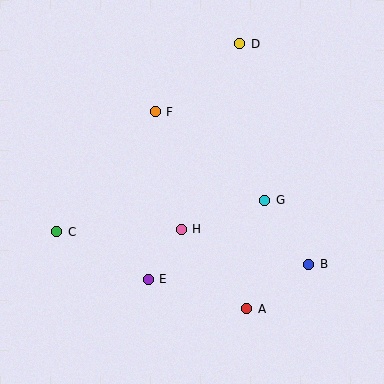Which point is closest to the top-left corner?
Point F is closest to the top-left corner.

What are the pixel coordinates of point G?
Point G is at (265, 200).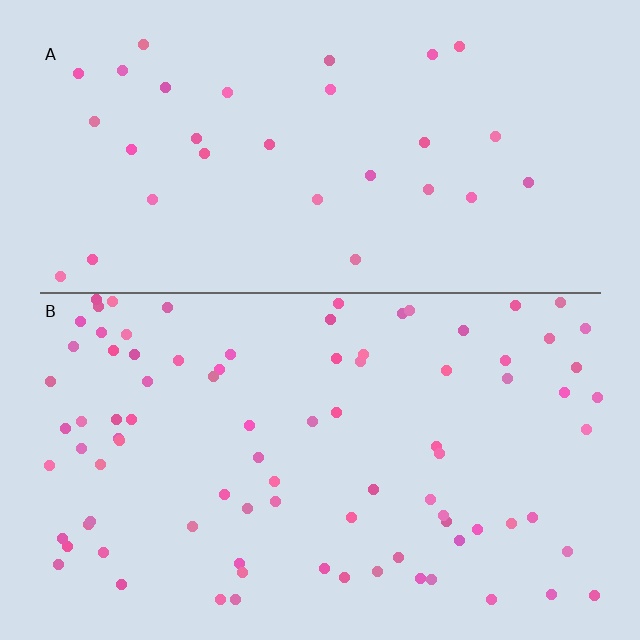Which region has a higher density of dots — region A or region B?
B (the bottom).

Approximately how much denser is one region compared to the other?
Approximately 2.8× — region B over region A.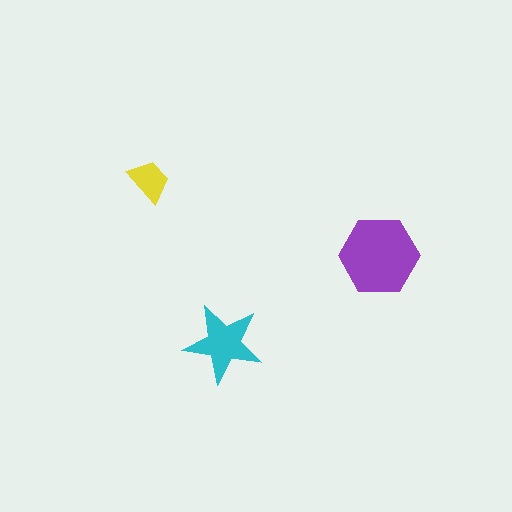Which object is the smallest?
The yellow trapezoid.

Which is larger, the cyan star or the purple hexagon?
The purple hexagon.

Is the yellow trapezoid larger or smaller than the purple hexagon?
Smaller.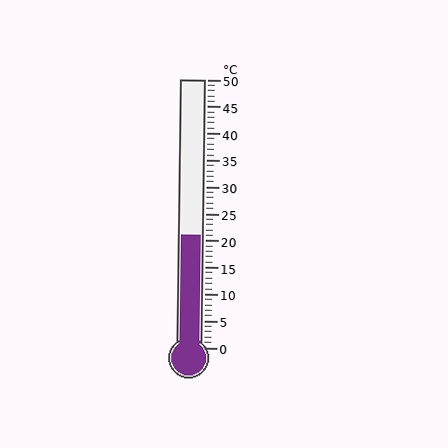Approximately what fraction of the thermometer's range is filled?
The thermometer is filled to approximately 40% of its range.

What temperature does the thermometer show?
The thermometer shows approximately 21°C.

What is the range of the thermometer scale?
The thermometer scale ranges from 0°C to 50°C.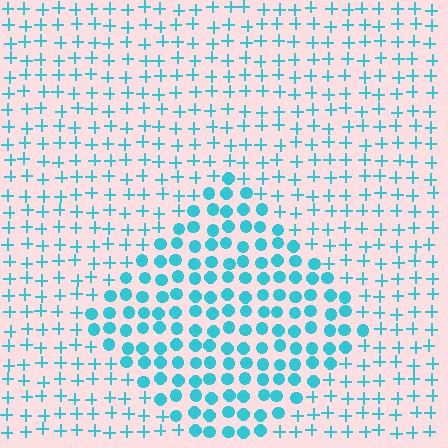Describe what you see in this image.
The image is filled with small cyan elements arranged in a uniform grid. A diamond-shaped region contains circles, while the surrounding area contains plus signs. The boundary is defined purely by the change in element shape.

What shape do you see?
I see a diamond.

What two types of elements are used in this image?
The image uses circles inside the diamond region and plus signs outside it.